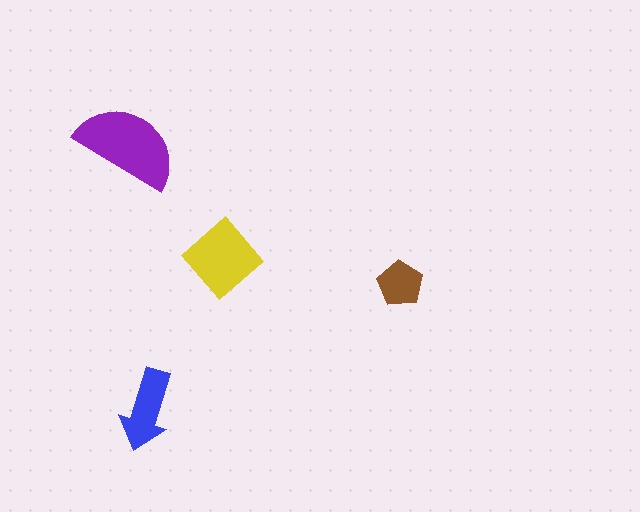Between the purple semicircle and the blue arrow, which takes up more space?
The purple semicircle.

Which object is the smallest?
The brown pentagon.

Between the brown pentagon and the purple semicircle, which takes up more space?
The purple semicircle.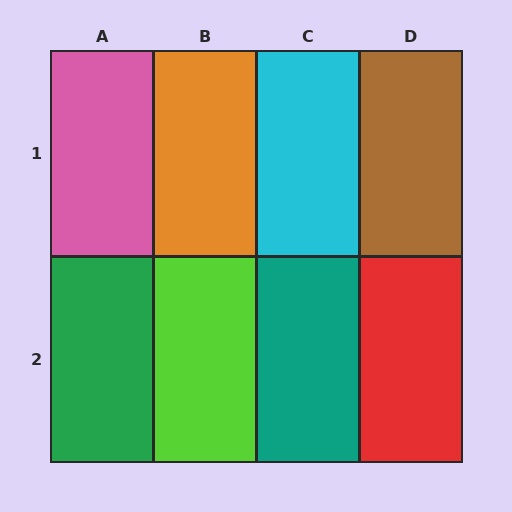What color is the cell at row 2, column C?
Teal.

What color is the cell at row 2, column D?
Red.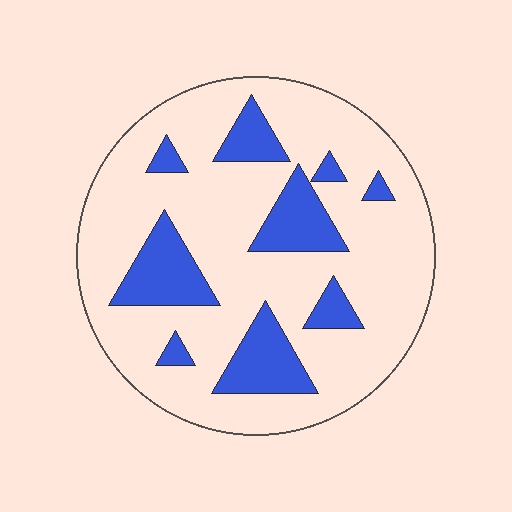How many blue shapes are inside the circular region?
9.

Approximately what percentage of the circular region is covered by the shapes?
Approximately 20%.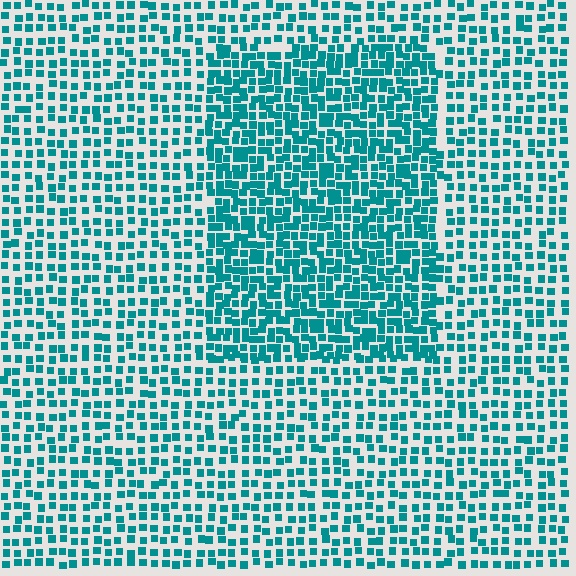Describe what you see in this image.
The image contains small teal elements arranged at two different densities. A rectangle-shaped region is visible where the elements are more densely packed than the surrounding area.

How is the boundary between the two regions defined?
The boundary is defined by a change in element density (approximately 1.8x ratio). All elements are the same color, size, and shape.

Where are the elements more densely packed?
The elements are more densely packed inside the rectangle boundary.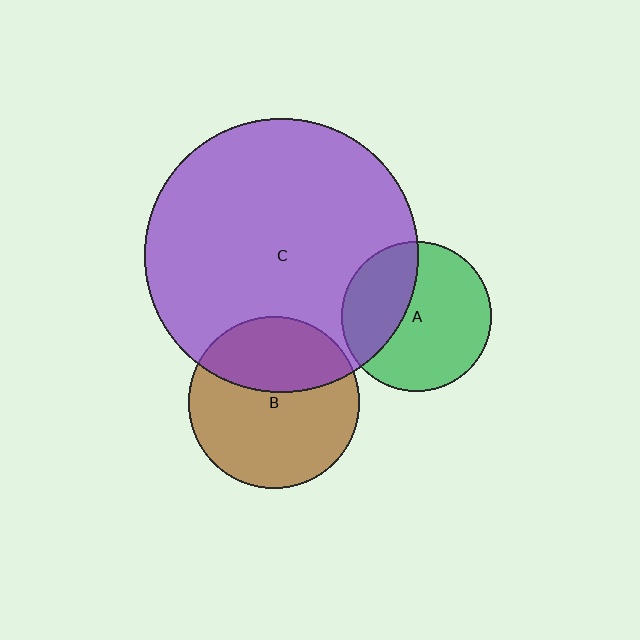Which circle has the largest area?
Circle C (purple).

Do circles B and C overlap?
Yes.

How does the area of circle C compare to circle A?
Approximately 3.3 times.